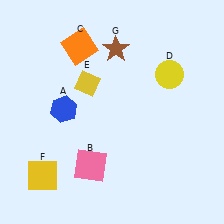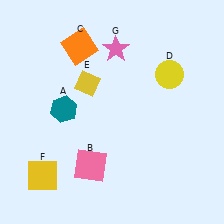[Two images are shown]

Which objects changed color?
A changed from blue to teal. G changed from brown to pink.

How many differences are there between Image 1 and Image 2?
There are 2 differences between the two images.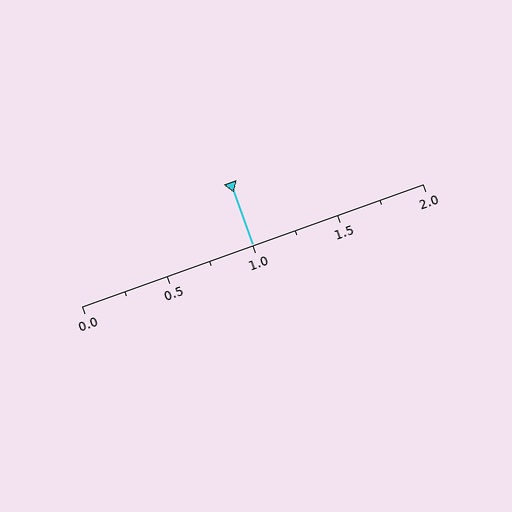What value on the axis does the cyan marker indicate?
The marker indicates approximately 1.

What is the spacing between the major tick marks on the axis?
The major ticks are spaced 0.5 apart.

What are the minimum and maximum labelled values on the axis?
The axis runs from 0.0 to 2.0.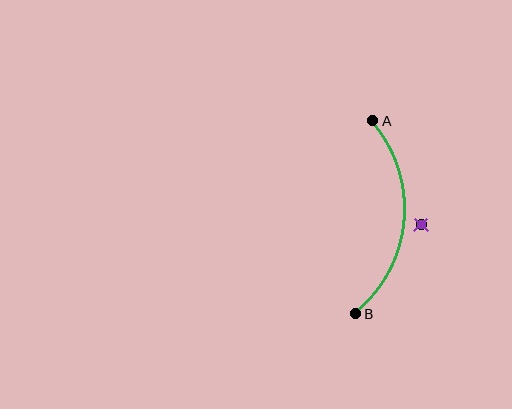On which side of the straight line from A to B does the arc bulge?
The arc bulges to the right of the straight line connecting A and B.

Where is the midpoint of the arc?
The arc midpoint is the point on the curve farthest from the straight line joining A and B. It sits to the right of that line.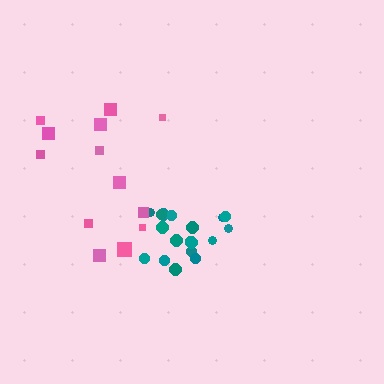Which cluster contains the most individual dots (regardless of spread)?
Teal (18).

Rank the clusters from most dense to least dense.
teal, pink.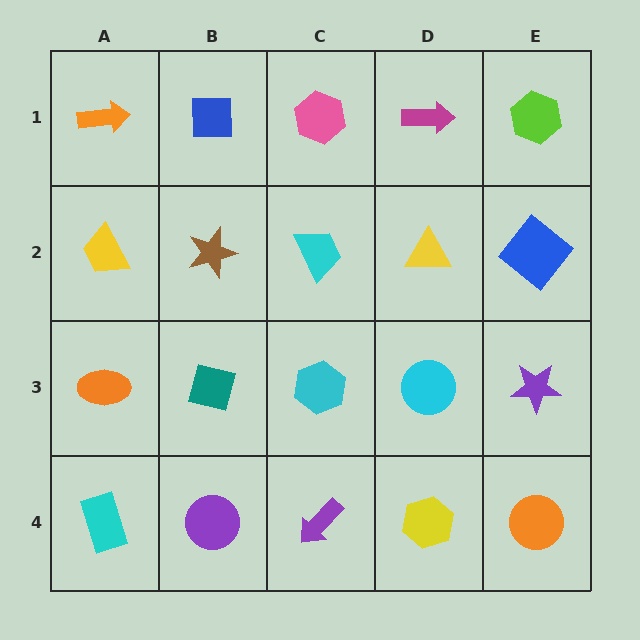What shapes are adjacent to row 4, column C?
A cyan hexagon (row 3, column C), a purple circle (row 4, column B), a yellow hexagon (row 4, column D).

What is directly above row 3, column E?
A blue diamond.